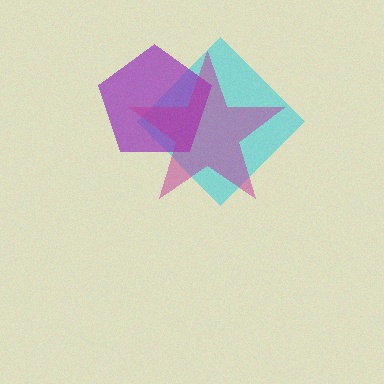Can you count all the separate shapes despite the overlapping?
Yes, there are 3 separate shapes.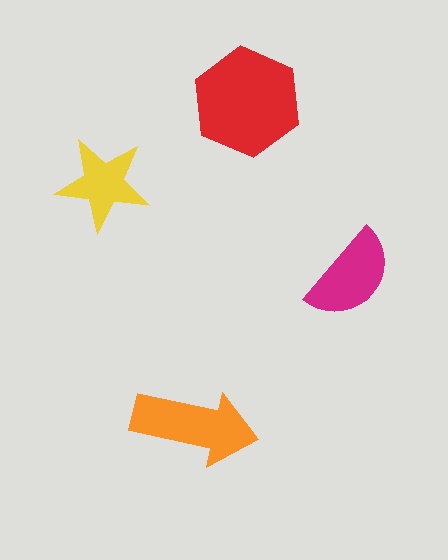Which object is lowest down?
The orange arrow is bottommost.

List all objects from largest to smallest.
The red hexagon, the orange arrow, the magenta semicircle, the yellow star.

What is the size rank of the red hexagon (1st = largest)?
1st.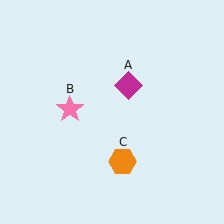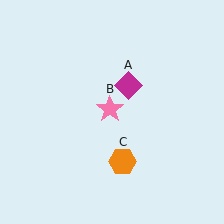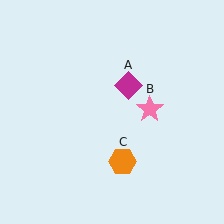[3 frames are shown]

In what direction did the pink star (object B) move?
The pink star (object B) moved right.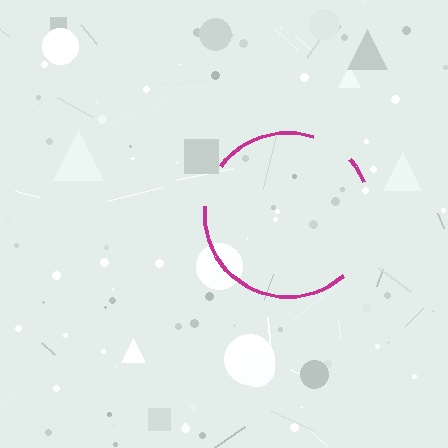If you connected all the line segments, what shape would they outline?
They would outline a circle.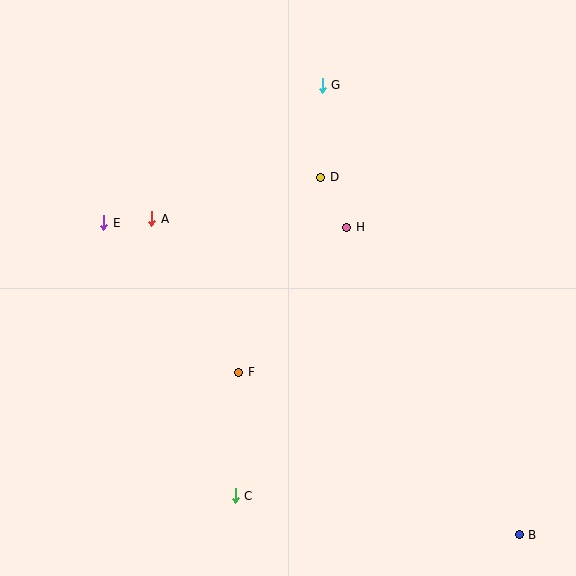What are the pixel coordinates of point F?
Point F is at (239, 372).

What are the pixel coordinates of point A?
Point A is at (152, 219).